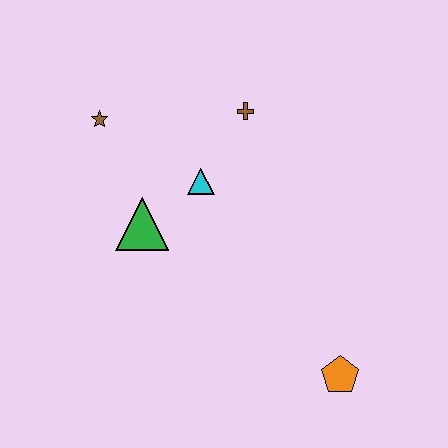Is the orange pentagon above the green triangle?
No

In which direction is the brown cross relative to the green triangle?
The brown cross is above the green triangle.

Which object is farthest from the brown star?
The orange pentagon is farthest from the brown star.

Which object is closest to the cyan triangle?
The green triangle is closest to the cyan triangle.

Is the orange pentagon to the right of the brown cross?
Yes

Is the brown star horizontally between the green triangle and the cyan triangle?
No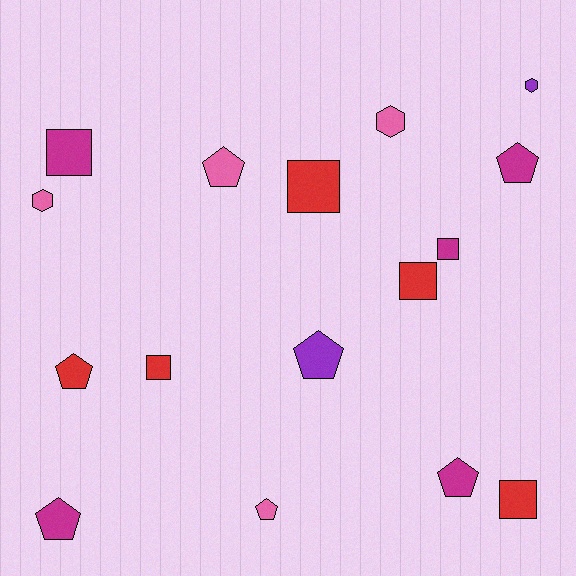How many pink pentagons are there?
There are 2 pink pentagons.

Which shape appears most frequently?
Pentagon, with 7 objects.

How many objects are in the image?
There are 16 objects.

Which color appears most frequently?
Red, with 5 objects.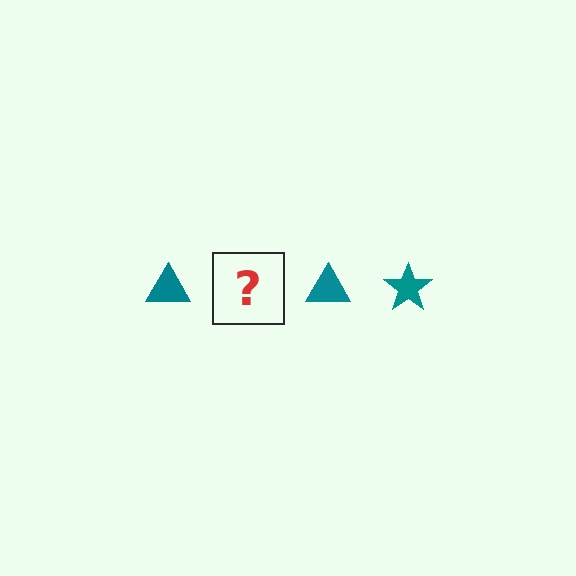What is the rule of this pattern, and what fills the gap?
The rule is that the pattern cycles through triangle, star shapes in teal. The gap should be filled with a teal star.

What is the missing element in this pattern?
The missing element is a teal star.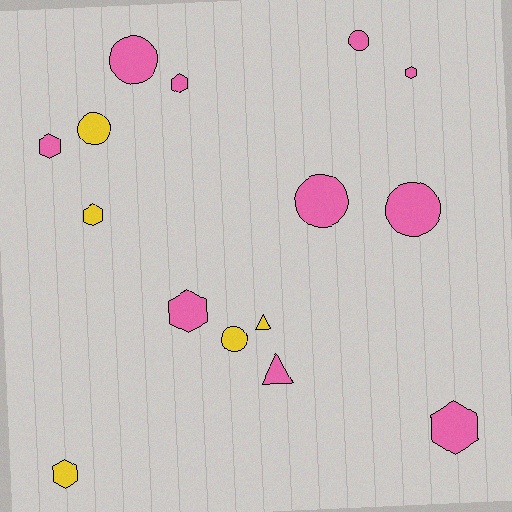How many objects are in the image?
There are 15 objects.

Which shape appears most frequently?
Hexagon, with 7 objects.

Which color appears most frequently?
Pink, with 10 objects.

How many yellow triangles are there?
There is 1 yellow triangle.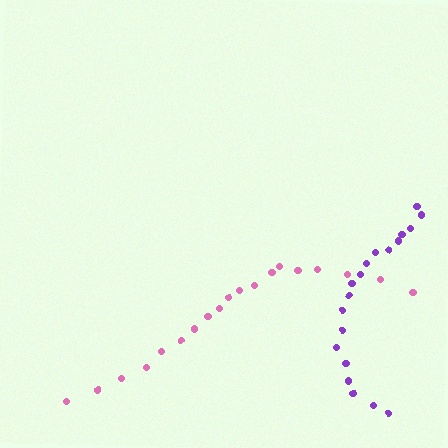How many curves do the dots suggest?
There are 2 distinct paths.